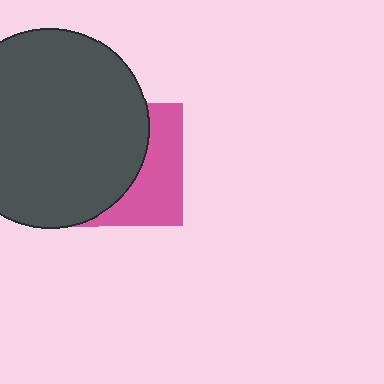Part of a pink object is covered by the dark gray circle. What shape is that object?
It is a square.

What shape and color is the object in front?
The object in front is a dark gray circle.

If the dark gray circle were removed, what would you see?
You would see the complete pink square.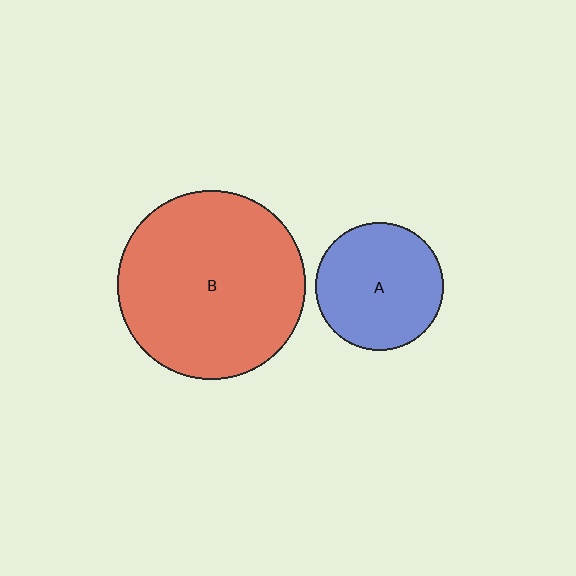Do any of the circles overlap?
No, none of the circles overlap.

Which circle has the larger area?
Circle B (red).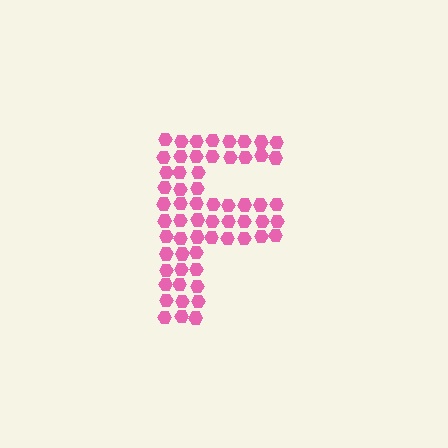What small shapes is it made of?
It is made of small hexagons.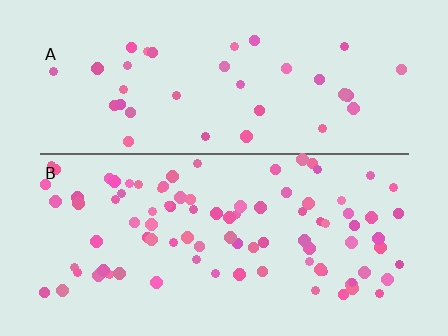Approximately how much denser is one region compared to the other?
Approximately 2.5× — region B over region A.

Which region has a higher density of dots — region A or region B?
B (the bottom).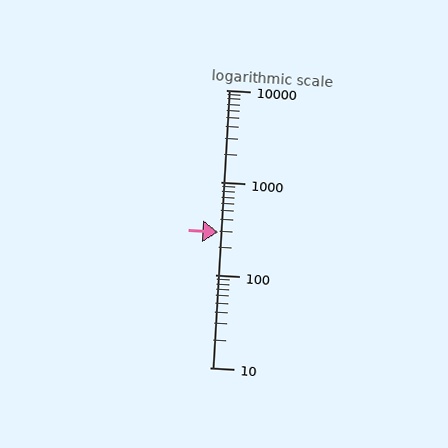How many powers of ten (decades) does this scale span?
The scale spans 3 decades, from 10 to 10000.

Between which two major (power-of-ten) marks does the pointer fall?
The pointer is between 100 and 1000.